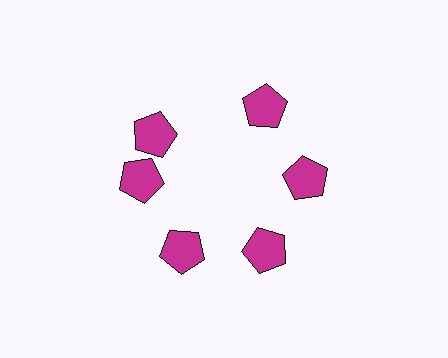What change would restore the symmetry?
The symmetry would be restored by rotating it back into even spacing with its neighbors so that all 6 pentagons sit at equal angles and equal distance from the center.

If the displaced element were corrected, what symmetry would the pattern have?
It would have 6-fold rotational symmetry — the pattern would map onto itself every 60 degrees.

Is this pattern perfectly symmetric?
No. The 6 magenta pentagons are arranged in a ring, but one element near the 11 o'clock position is rotated out of alignment along the ring, breaking the 6-fold rotational symmetry.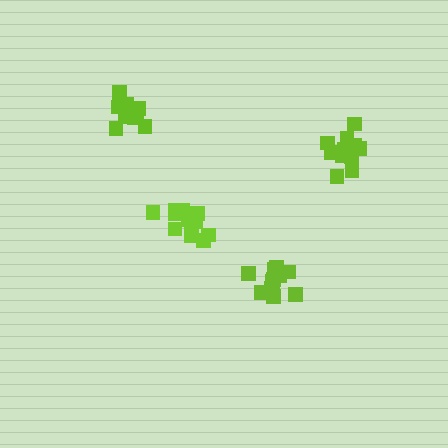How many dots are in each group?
Group 1: 10 dots, Group 2: 15 dots, Group 3: 13 dots, Group 4: 12 dots (50 total).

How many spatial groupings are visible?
There are 4 spatial groupings.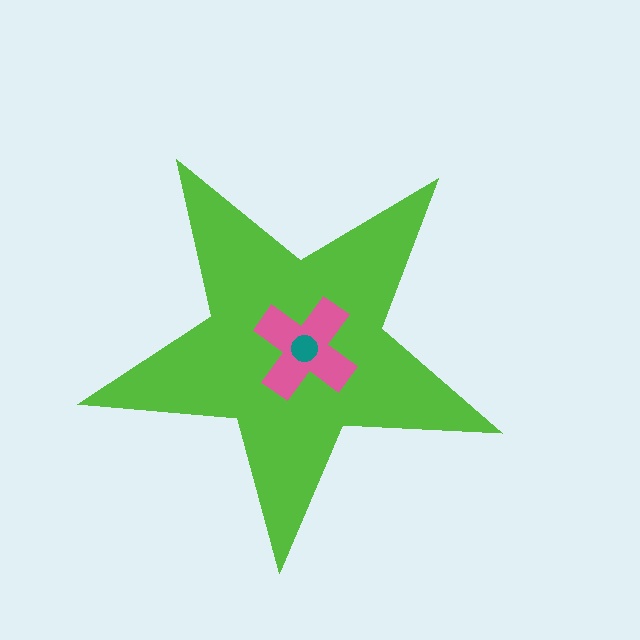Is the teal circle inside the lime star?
Yes.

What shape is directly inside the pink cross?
The teal circle.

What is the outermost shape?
The lime star.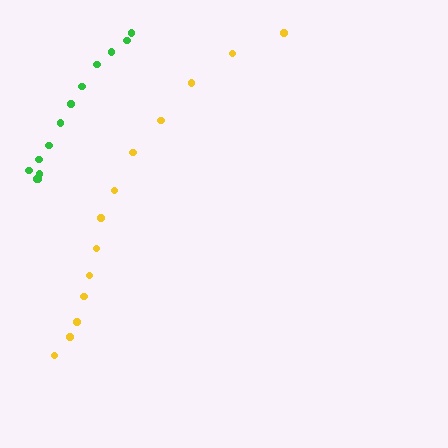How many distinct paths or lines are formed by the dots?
There are 2 distinct paths.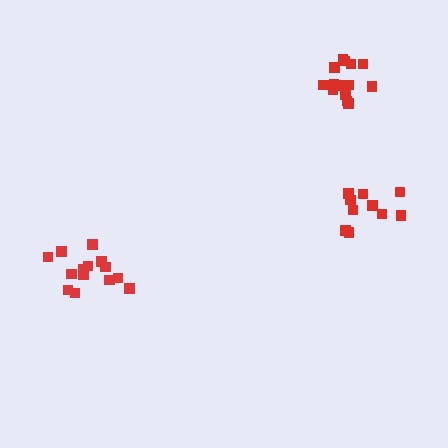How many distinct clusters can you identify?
There are 3 distinct clusters.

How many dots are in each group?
Group 1: 10 dots, Group 2: 14 dots, Group 3: 14 dots (38 total).